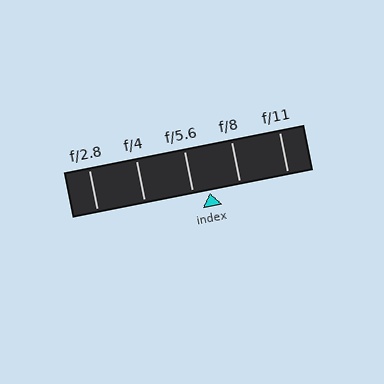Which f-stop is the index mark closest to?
The index mark is closest to f/5.6.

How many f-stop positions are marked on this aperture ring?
There are 5 f-stop positions marked.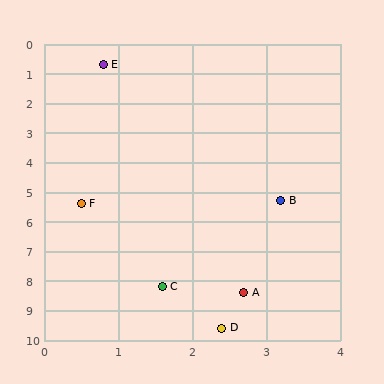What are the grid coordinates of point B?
Point B is at approximately (3.2, 5.3).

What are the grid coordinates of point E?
Point E is at approximately (0.8, 0.7).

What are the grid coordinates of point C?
Point C is at approximately (1.6, 8.2).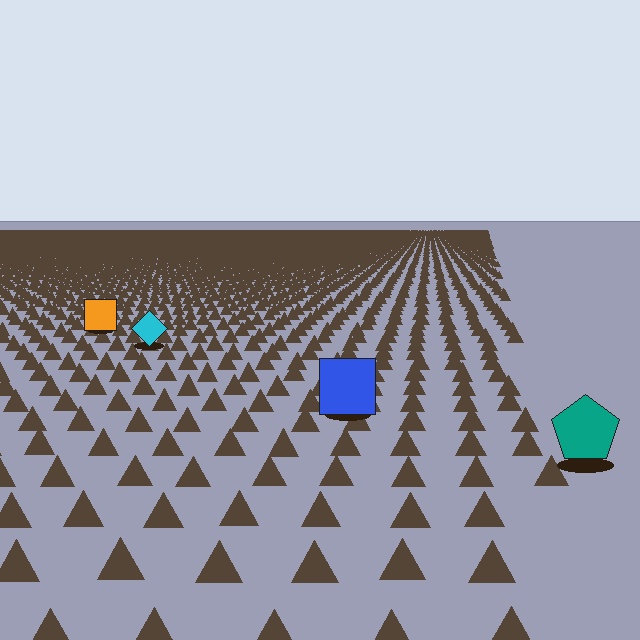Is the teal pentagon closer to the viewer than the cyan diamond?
Yes. The teal pentagon is closer — you can tell from the texture gradient: the ground texture is coarser near it.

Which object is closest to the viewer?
The teal pentagon is closest. The texture marks near it are larger and more spread out.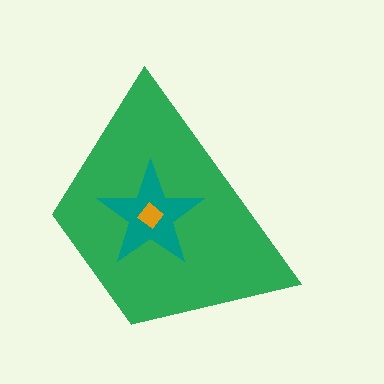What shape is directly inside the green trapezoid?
The teal star.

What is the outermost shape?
The green trapezoid.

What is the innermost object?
The orange diamond.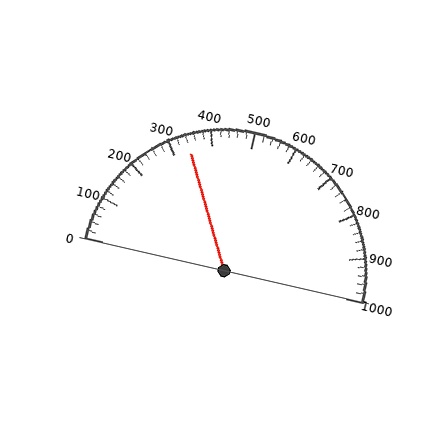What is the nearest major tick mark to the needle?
The nearest major tick mark is 300.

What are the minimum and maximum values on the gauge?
The gauge ranges from 0 to 1000.